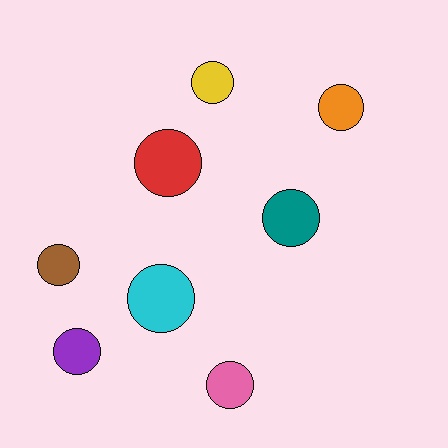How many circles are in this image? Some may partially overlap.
There are 8 circles.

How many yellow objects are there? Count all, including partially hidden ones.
There is 1 yellow object.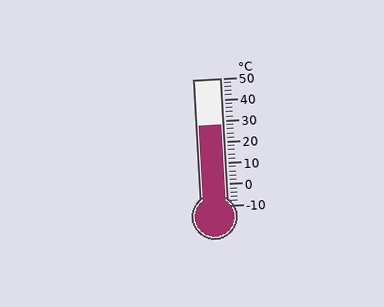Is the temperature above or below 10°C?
The temperature is above 10°C.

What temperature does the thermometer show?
The thermometer shows approximately 28°C.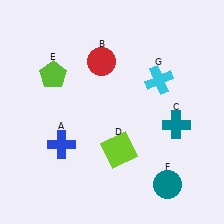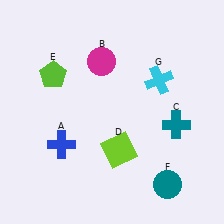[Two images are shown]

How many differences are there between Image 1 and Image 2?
There is 1 difference between the two images.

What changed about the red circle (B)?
In Image 1, B is red. In Image 2, it changed to magenta.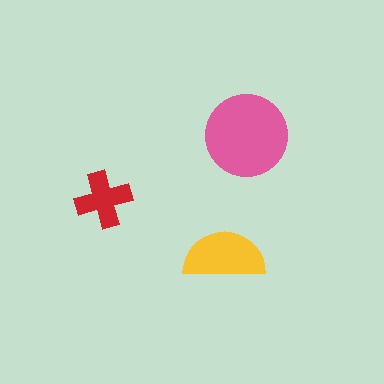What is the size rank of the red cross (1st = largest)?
3rd.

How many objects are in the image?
There are 3 objects in the image.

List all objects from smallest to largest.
The red cross, the yellow semicircle, the pink circle.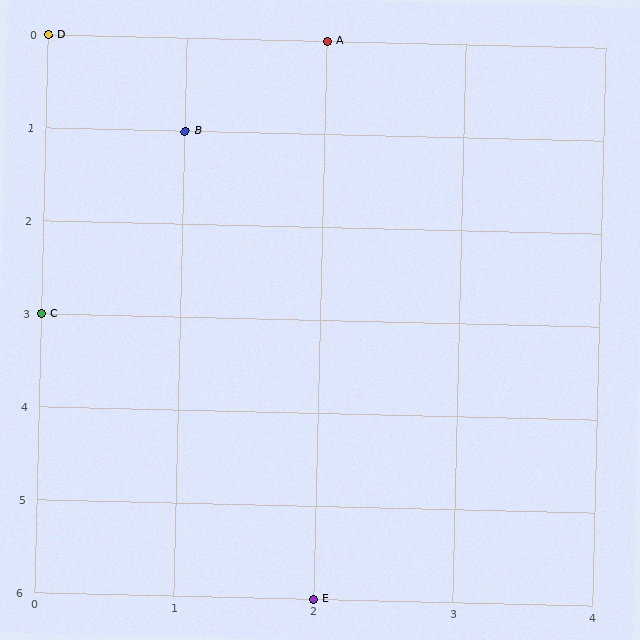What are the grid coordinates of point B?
Point B is at grid coordinates (1, 1).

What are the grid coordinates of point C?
Point C is at grid coordinates (0, 3).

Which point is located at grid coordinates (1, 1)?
Point B is at (1, 1).